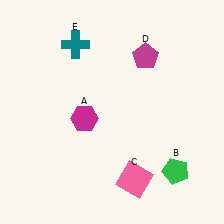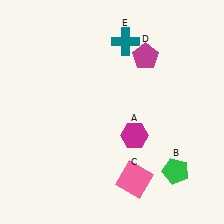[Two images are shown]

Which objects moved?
The objects that moved are: the magenta hexagon (A), the teal cross (E).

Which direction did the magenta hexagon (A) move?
The magenta hexagon (A) moved right.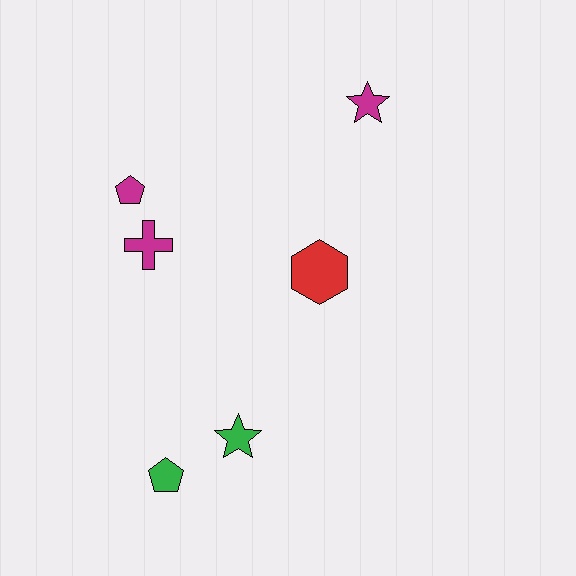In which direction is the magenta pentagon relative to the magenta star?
The magenta pentagon is to the left of the magenta star.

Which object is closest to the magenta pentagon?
The magenta cross is closest to the magenta pentagon.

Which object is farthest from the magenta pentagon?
The green pentagon is farthest from the magenta pentagon.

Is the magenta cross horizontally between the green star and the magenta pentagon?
Yes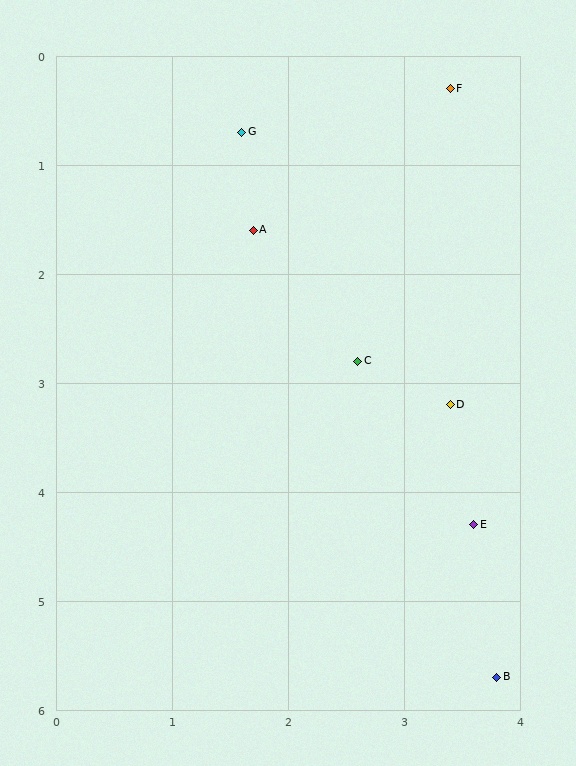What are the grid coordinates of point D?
Point D is at approximately (3.4, 3.2).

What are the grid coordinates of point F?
Point F is at approximately (3.4, 0.3).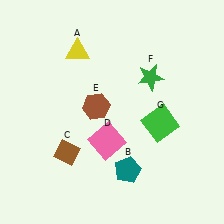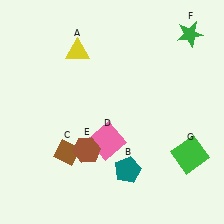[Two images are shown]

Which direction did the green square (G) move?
The green square (G) moved down.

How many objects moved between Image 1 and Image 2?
3 objects moved between the two images.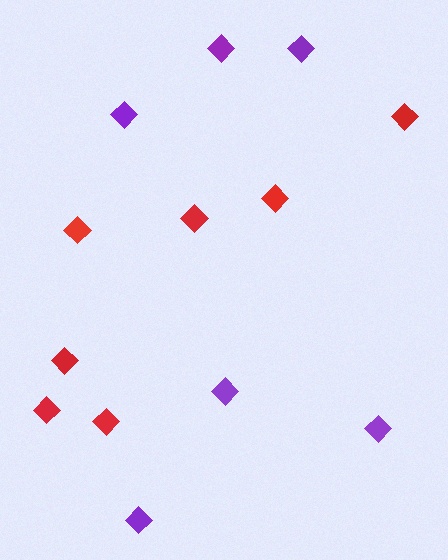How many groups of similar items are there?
There are 2 groups: one group of red diamonds (7) and one group of purple diamonds (6).